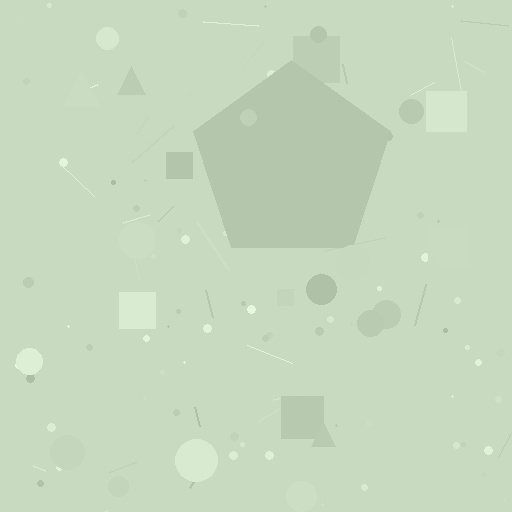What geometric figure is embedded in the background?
A pentagon is embedded in the background.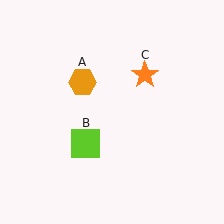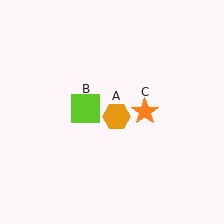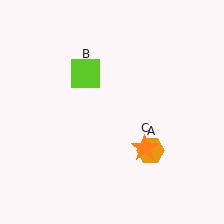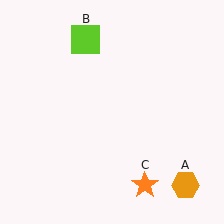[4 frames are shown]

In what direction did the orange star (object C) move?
The orange star (object C) moved down.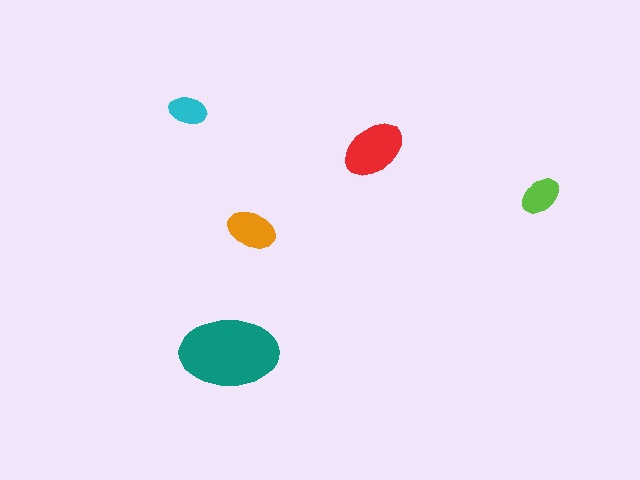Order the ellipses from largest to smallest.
the teal one, the red one, the orange one, the lime one, the cyan one.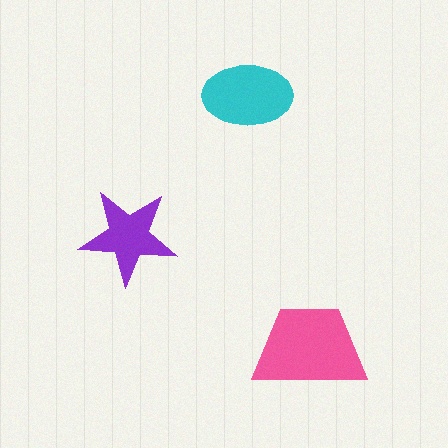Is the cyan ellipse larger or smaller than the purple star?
Larger.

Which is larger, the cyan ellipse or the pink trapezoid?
The pink trapezoid.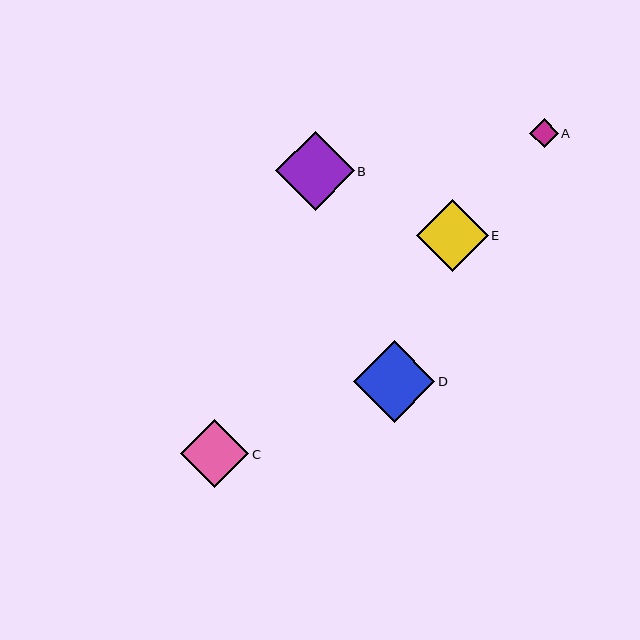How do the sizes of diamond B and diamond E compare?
Diamond B and diamond E are approximately the same size.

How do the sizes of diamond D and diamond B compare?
Diamond D and diamond B are approximately the same size.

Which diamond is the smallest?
Diamond A is the smallest with a size of approximately 29 pixels.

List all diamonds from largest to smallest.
From largest to smallest: D, B, E, C, A.